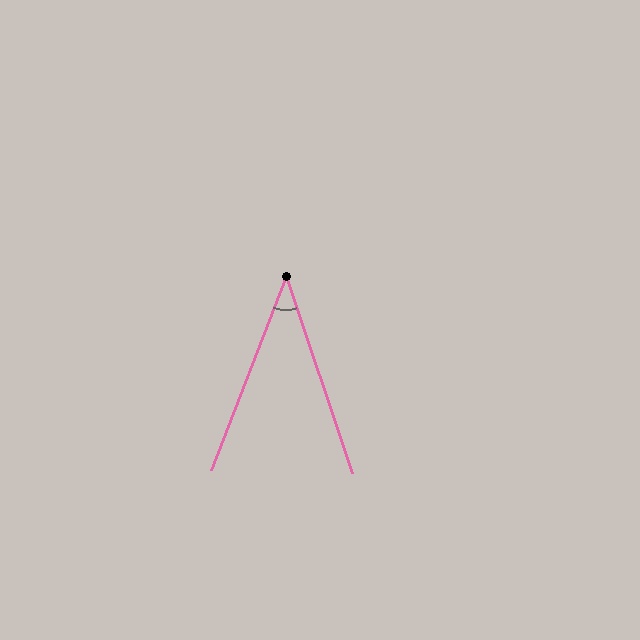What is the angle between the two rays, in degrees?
Approximately 40 degrees.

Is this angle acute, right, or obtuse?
It is acute.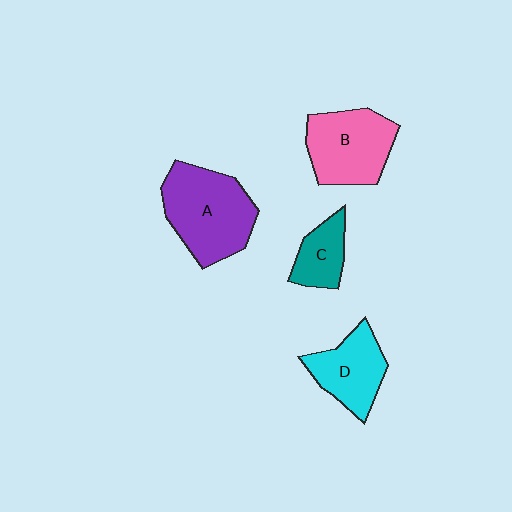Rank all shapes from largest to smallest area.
From largest to smallest: A (purple), B (pink), D (cyan), C (teal).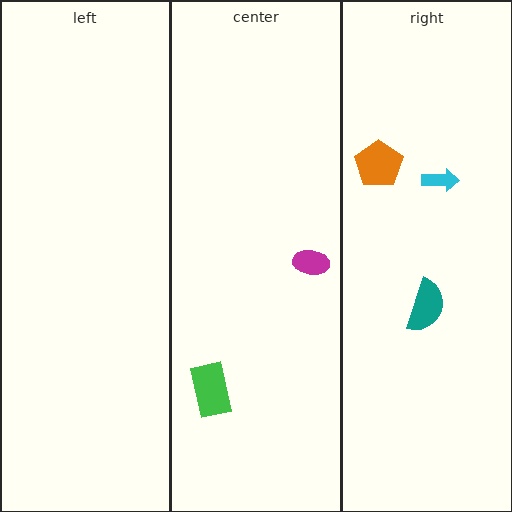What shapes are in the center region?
The magenta ellipse, the green rectangle.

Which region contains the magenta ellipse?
The center region.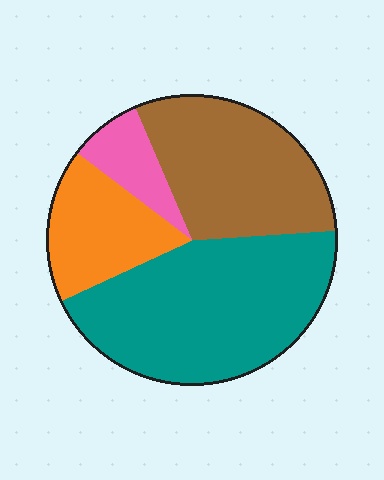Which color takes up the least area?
Pink, at roughly 10%.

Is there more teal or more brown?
Teal.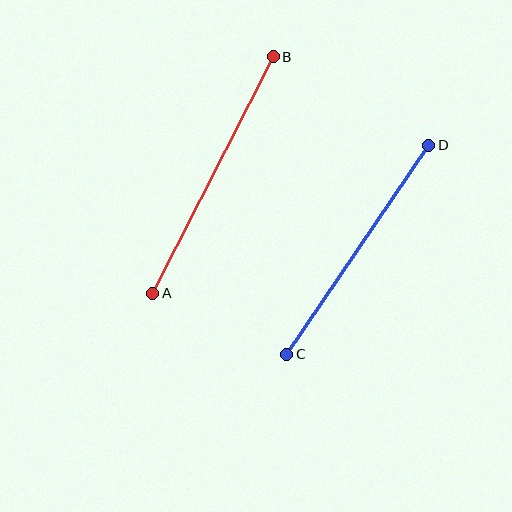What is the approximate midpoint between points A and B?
The midpoint is at approximately (213, 175) pixels.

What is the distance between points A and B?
The distance is approximately 266 pixels.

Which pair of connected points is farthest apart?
Points A and B are farthest apart.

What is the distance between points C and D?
The distance is approximately 253 pixels.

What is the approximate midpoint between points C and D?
The midpoint is at approximately (358, 250) pixels.